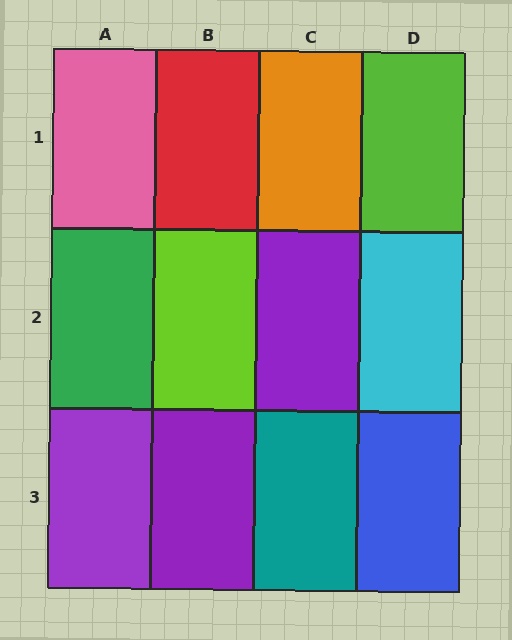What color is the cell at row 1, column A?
Pink.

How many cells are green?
1 cell is green.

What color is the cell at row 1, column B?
Red.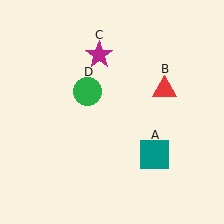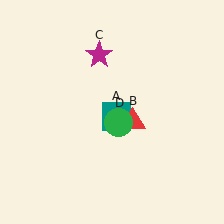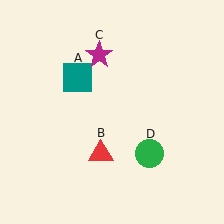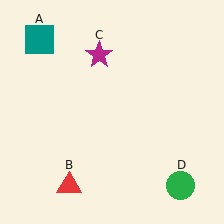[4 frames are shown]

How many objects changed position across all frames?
3 objects changed position: teal square (object A), red triangle (object B), green circle (object D).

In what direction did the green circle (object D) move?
The green circle (object D) moved down and to the right.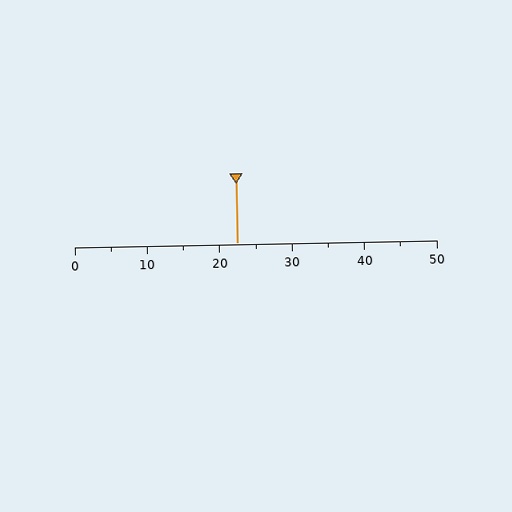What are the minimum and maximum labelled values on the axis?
The axis runs from 0 to 50.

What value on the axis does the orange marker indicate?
The marker indicates approximately 22.5.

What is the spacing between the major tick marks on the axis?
The major ticks are spaced 10 apart.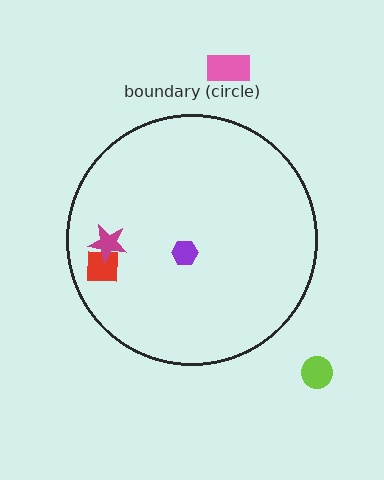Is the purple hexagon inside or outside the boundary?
Inside.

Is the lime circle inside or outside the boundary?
Outside.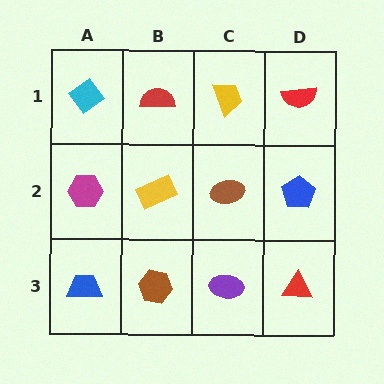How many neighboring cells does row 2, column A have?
3.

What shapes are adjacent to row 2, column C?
A yellow trapezoid (row 1, column C), a purple ellipse (row 3, column C), a yellow rectangle (row 2, column B), a blue pentagon (row 2, column D).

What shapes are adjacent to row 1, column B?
A yellow rectangle (row 2, column B), a cyan diamond (row 1, column A), a yellow trapezoid (row 1, column C).